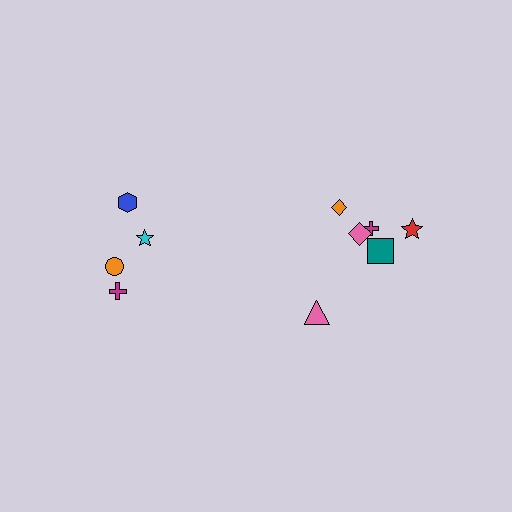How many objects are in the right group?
There are 6 objects.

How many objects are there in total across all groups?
There are 10 objects.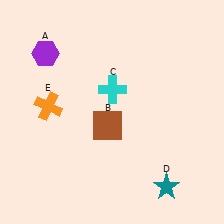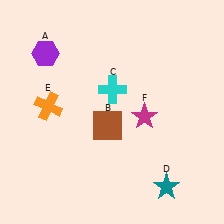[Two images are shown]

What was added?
A magenta star (F) was added in Image 2.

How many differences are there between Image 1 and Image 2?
There is 1 difference between the two images.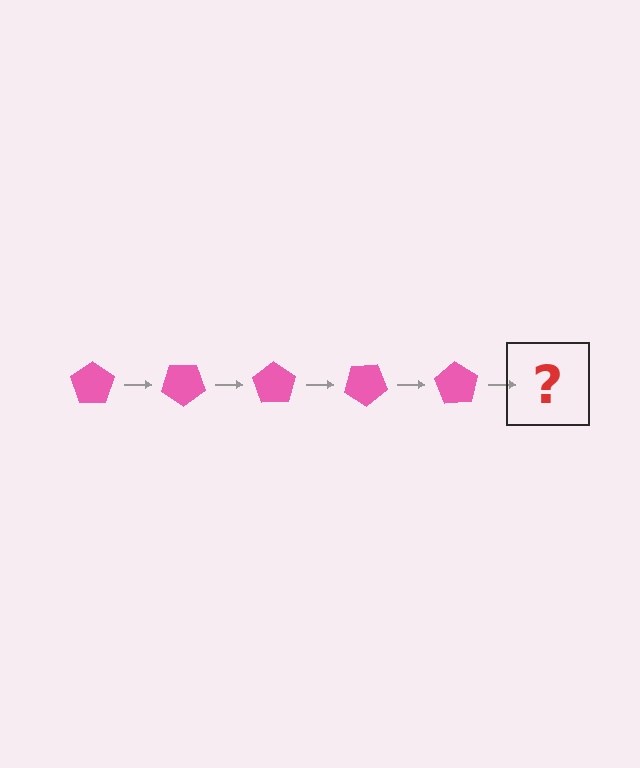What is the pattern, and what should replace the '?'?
The pattern is that the pentagon rotates 35 degrees each step. The '?' should be a pink pentagon rotated 175 degrees.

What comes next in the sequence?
The next element should be a pink pentagon rotated 175 degrees.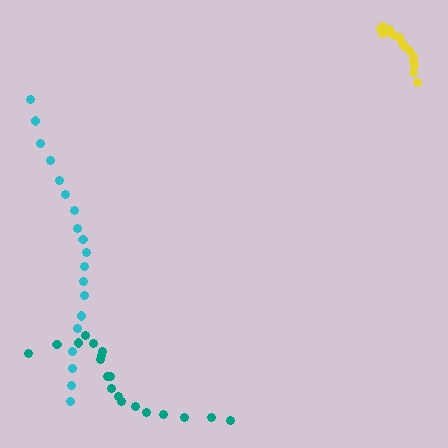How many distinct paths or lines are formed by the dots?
There are 3 distinct paths.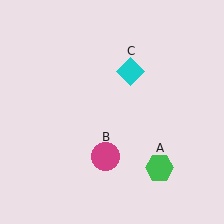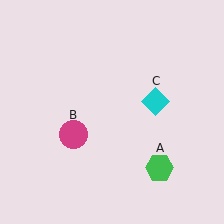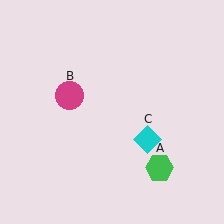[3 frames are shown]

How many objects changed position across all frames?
2 objects changed position: magenta circle (object B), cyan diamond (object C).